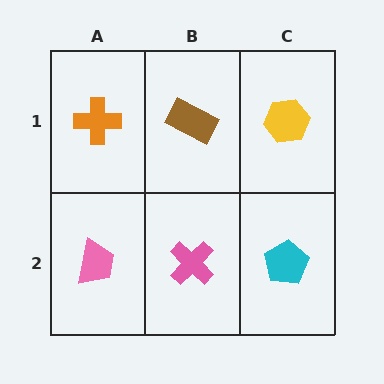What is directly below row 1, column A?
A pink trapezoid.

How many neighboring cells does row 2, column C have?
2.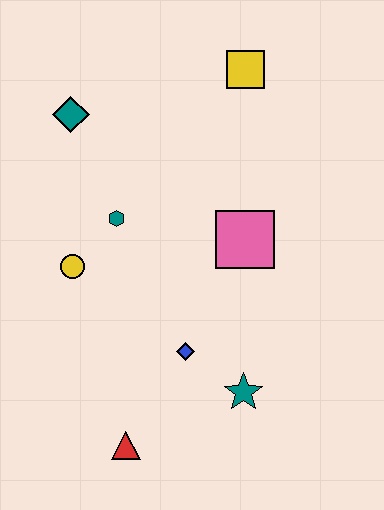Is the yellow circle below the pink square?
Yes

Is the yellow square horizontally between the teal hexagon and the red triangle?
No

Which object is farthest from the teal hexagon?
The red triangle is farthest from the teal hexagon.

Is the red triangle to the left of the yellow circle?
No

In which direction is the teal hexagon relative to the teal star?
The teal hexagon is above the teal star.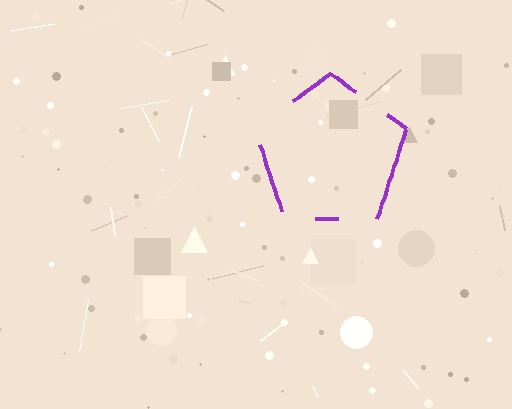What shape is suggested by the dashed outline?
The dashed outline suggests a pentagon.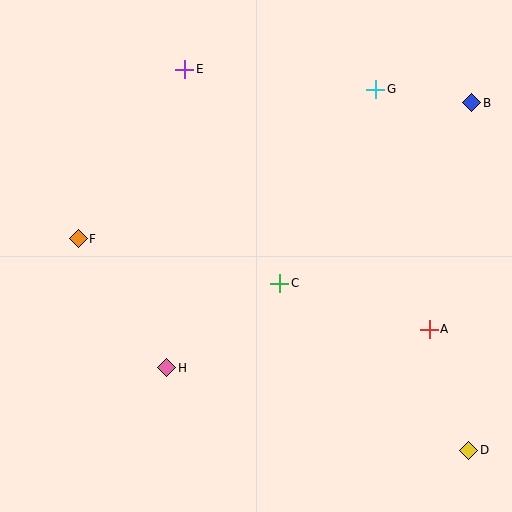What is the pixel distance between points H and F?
The distance between H and F is 156 pixels.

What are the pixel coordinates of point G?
Point G is at (376, 89).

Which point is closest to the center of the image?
Point C at (280, 283) is closest to the center.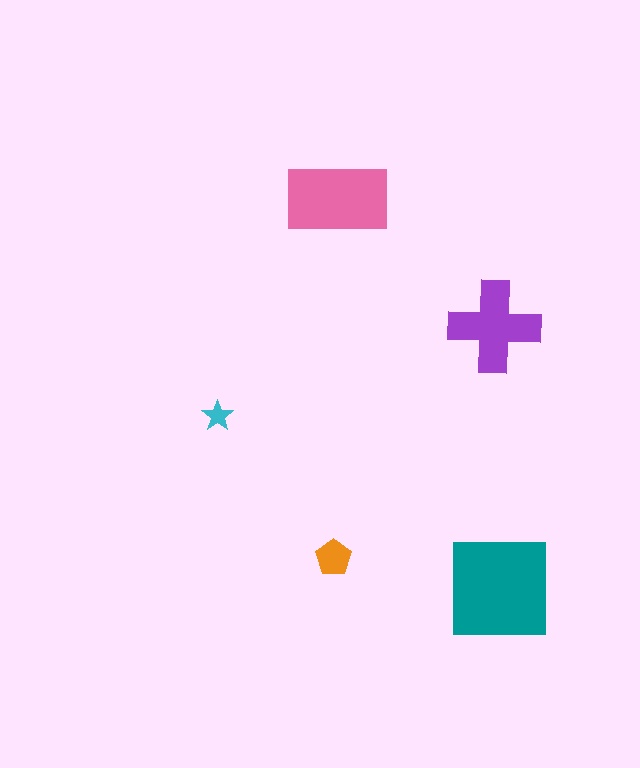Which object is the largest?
The teal square.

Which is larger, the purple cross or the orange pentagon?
The purple cross.